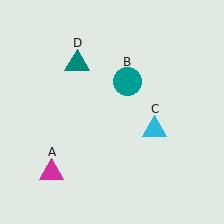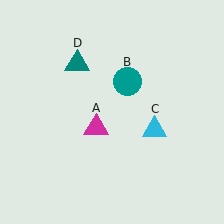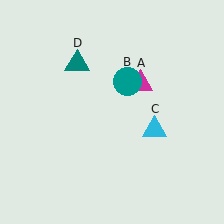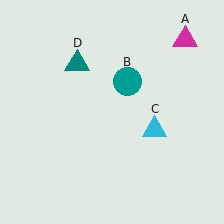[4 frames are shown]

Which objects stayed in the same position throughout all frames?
Teal circle (object B) and cyan triangle (object C) and teal triangle (object D) remained stationary.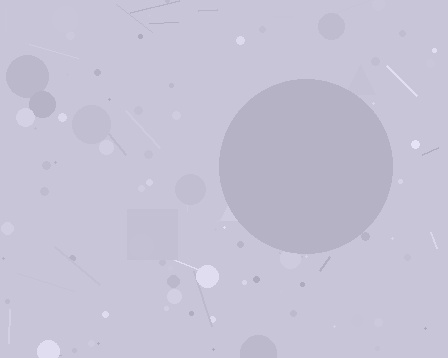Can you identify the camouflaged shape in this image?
The camouflaged shape is a circle.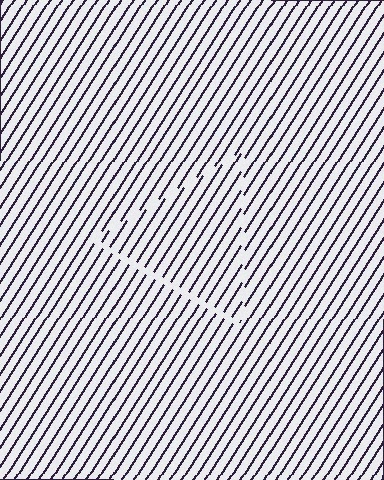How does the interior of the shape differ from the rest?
The interior of the shape contains the same grating, shifted by half a period — the contour is defined by the phase discontinuity where line-ends from the inner and outer gratings abut.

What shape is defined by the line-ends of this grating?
An illusory triangle. The interior of the shape contains the same grating, shifted by half a period — the contour is defined by the phase discontinuity where line-ends from the inner and outer gratings abut.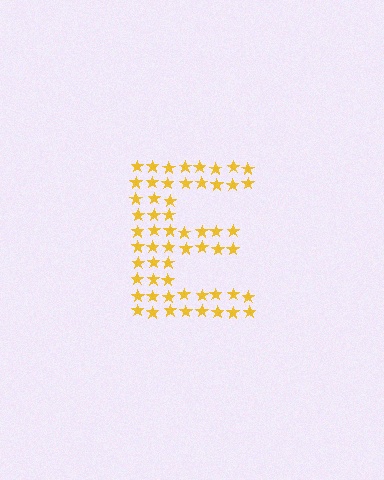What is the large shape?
The large shape is the letter E.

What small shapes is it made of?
It is made of small stars.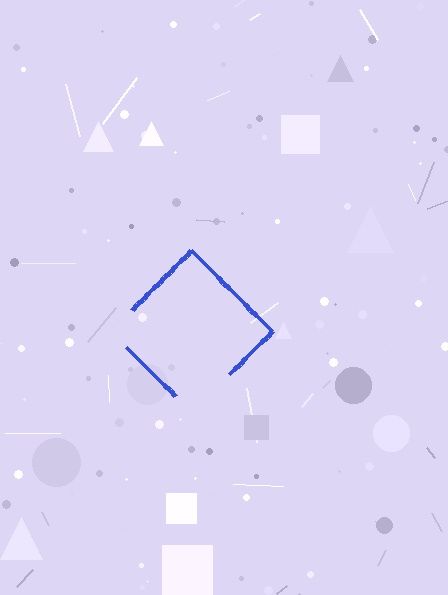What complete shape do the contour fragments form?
The contour fragments form a diamond.